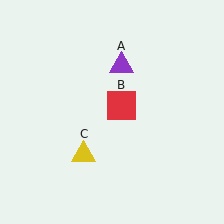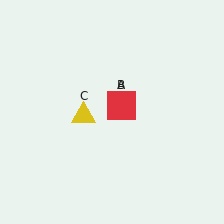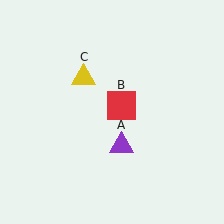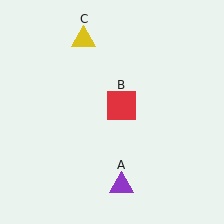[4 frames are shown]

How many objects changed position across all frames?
2 objects changed position: purple triangle (object A), yellow triangle (object C).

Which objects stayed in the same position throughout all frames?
Red square (object B) remained stationary.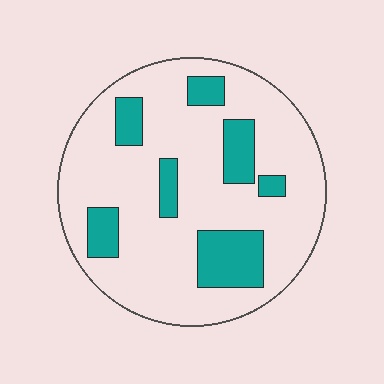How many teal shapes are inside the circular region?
7.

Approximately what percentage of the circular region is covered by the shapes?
Approximately 20%.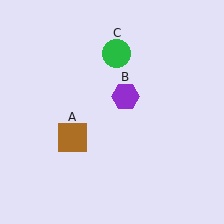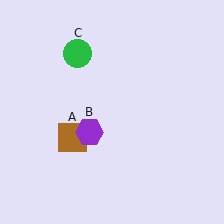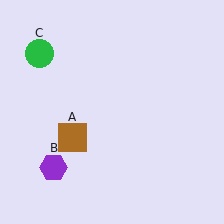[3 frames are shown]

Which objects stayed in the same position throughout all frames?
Brown square (object A) remained stationary.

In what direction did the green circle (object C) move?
The green circle (object C) moved left.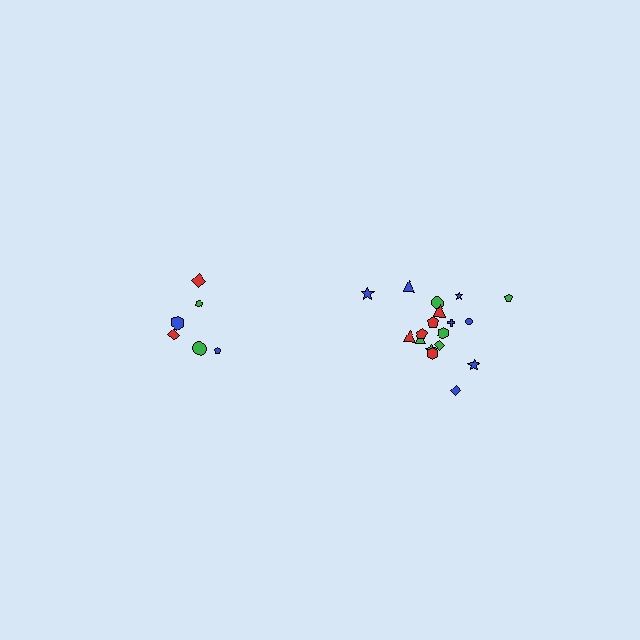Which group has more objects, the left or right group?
The right group.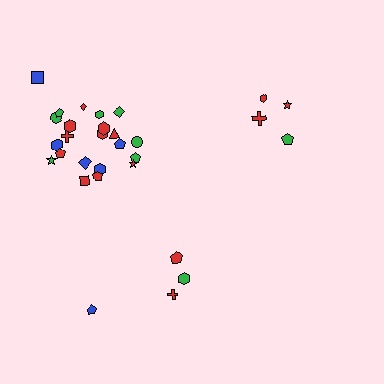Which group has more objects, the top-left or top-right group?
The top-left group.